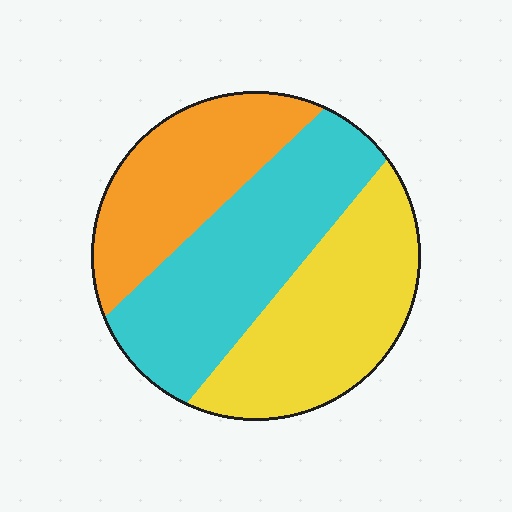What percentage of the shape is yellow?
Yellow takes up about one third (1/3) of the shape.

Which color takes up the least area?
Orange, at roughly 25%.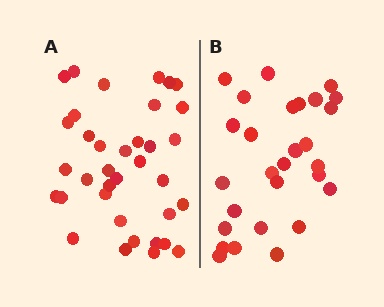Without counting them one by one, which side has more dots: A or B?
Region A (the left region) has more dots.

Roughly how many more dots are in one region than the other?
Region A has roughly 8 or so more dots than region B.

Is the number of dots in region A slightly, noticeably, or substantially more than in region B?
Region A has noticeably more, but not dramatically so. The ratio is roughly 1.3 to 1.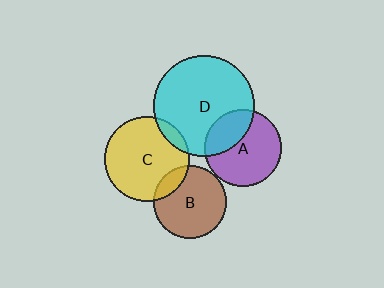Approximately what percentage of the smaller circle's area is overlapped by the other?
Approximately 10%.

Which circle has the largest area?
Circle D (cyan).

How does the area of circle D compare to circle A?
Approximately 1.8 times.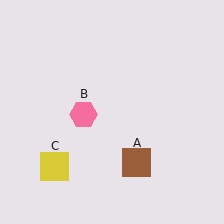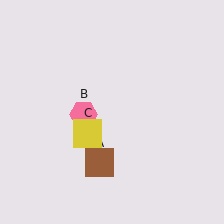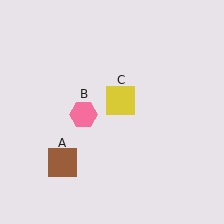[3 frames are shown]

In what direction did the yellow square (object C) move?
The yellow square (object C) moved up and to the right.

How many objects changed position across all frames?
2 objects changed position: brown square (object A), yellow square (object C).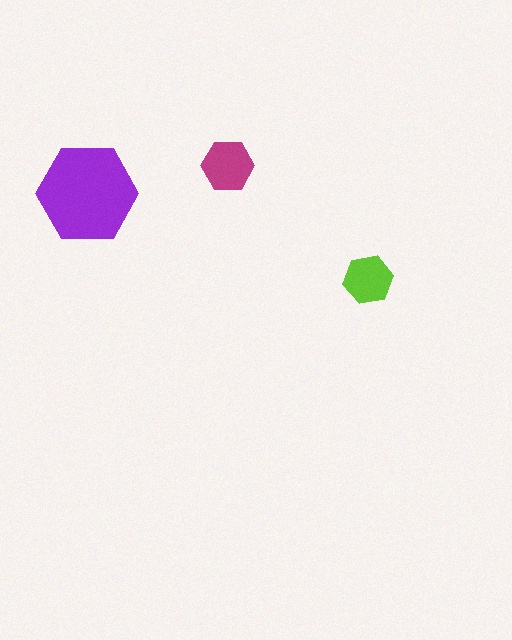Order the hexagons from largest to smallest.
the purple one, the magenta one, the lime one.